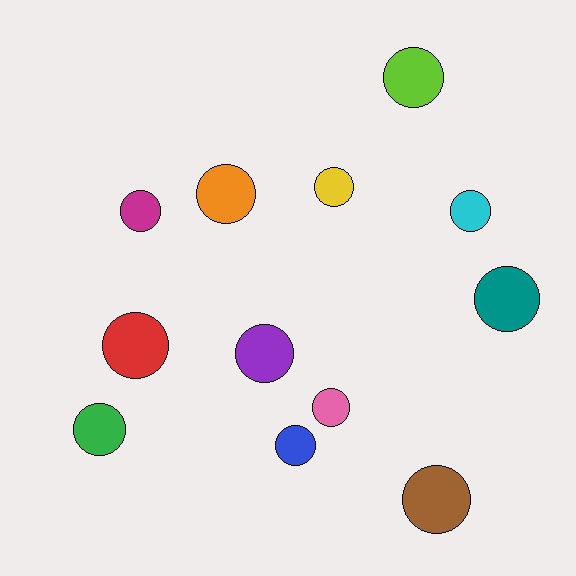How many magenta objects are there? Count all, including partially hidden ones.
There is 1 magenta object.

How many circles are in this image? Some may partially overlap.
There are 12 circles.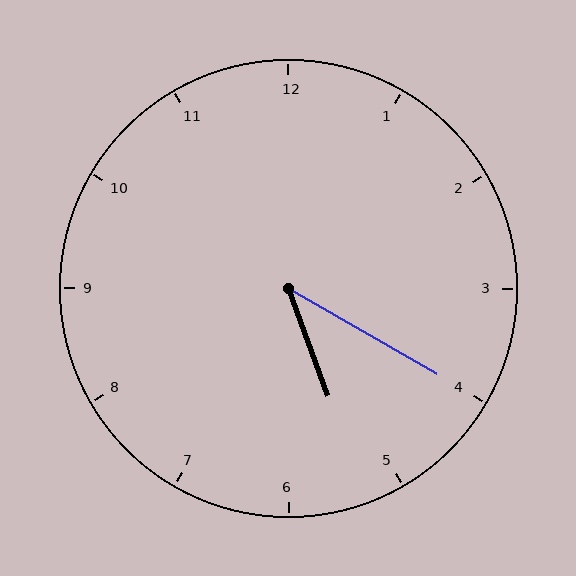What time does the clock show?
5:20.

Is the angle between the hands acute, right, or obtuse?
It is acute.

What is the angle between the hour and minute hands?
Approximately 40 degrees.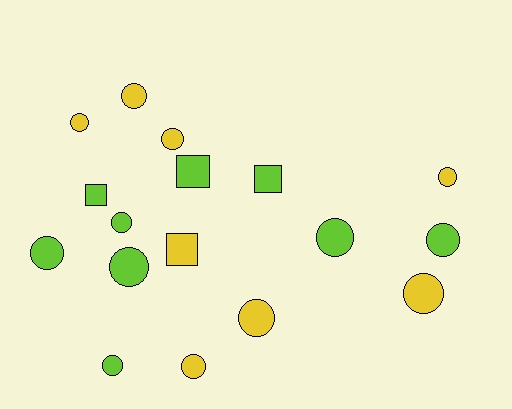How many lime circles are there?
There are 6 lime circles.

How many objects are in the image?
There are 17 objects.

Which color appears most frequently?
Lime, with 9 objects.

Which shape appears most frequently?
Circle, with 13 objects.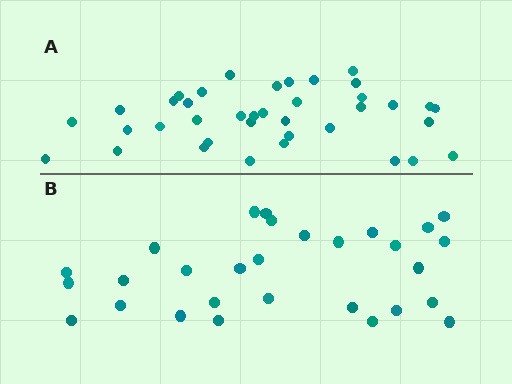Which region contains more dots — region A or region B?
Region A (the top region) has more dots.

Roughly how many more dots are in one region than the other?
Region A has roughly 8 or so more dots than region B.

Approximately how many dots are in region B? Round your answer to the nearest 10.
About 30 dots. (The exact count is 29, which rounds to 30.)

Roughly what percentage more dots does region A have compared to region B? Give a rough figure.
About 30% more.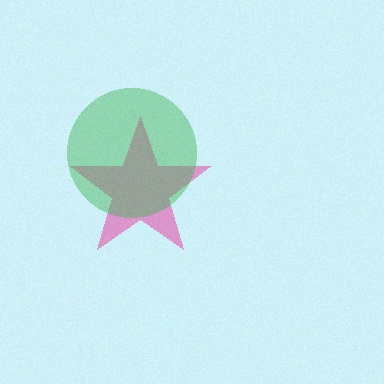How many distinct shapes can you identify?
There are 2 distinct shapes: a pink star, a green circle.